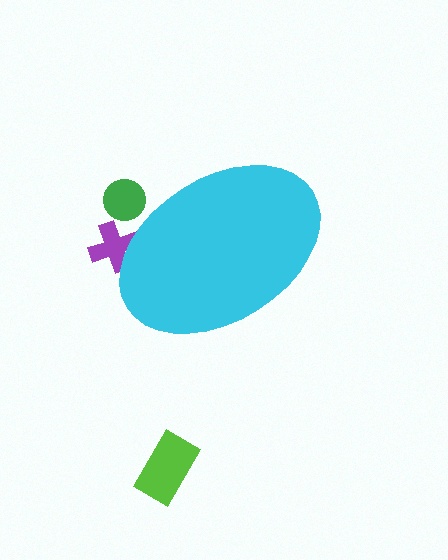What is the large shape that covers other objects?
A cyan ellipse.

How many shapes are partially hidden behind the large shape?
2 shapes are partially hidden.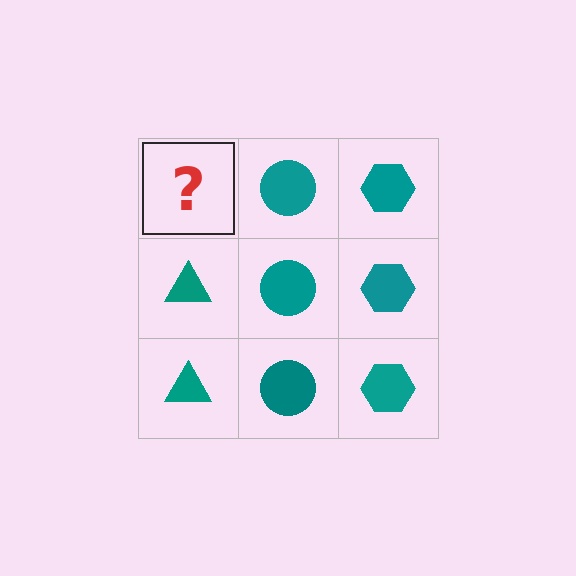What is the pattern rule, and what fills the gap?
The rule is that each column has a consistent shape. The gap should be filled with a teal triangle.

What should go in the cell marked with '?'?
The missing cell should contain a teal triangle.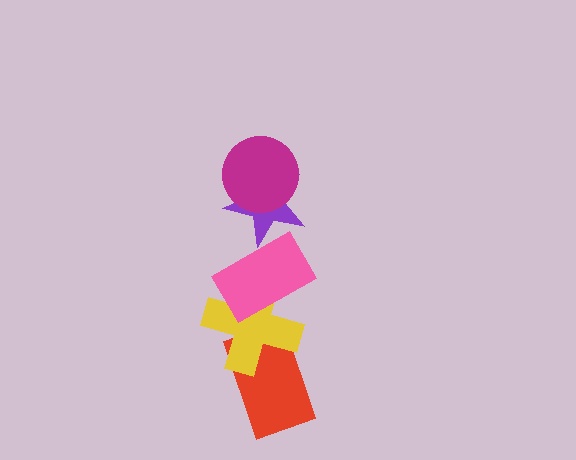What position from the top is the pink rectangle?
The pink rectangle is 3rd from the top.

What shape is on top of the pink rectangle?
The purple star is on top of the pink rectangle.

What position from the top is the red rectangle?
The red rectangle is 5th from the top.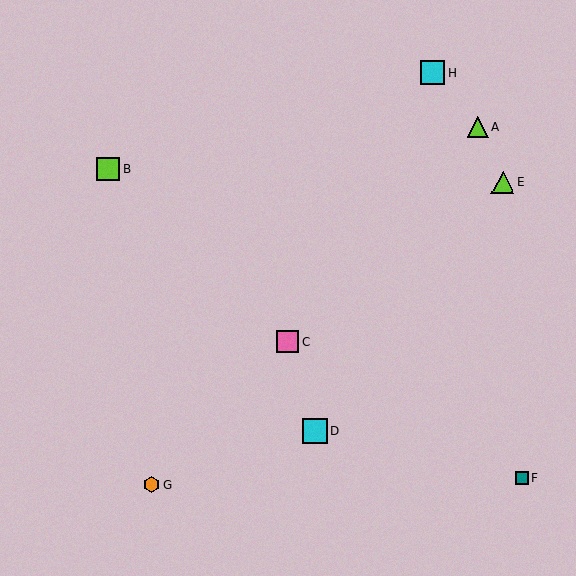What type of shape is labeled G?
Shape G is an orange hexagon.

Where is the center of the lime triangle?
The center of the lime triangle is at (503, 183).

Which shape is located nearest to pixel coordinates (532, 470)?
The teal square (labeled F) at (522, 478) is nearest to that location.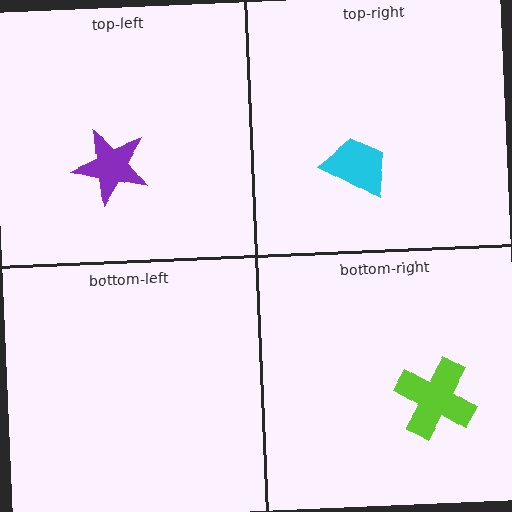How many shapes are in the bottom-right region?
1.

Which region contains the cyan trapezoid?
The top-right region.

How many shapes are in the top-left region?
1.